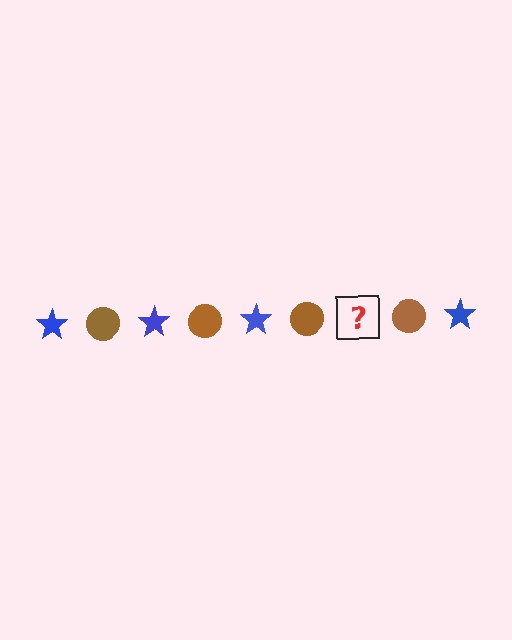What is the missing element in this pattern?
The missing element is a blue star.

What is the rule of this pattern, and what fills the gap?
The rule is that the pattern alternates between blue star and brown circle. The gap should be filled with a blue star.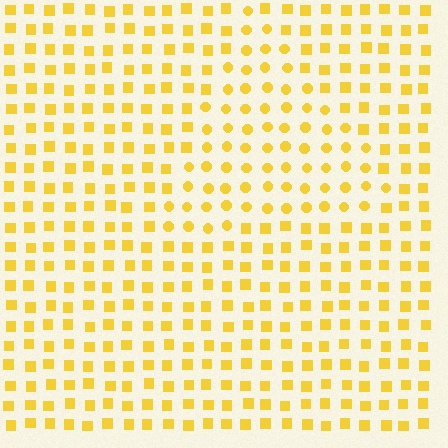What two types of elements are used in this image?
The image uses circles inside the triangle region and squares outside it.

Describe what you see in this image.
The image is filled with small yellow elements arranged in a uniform grid. A triangle-shaped region contains circles, while the surrounding area contains squares. The boundary is defined purely by the change in element shape.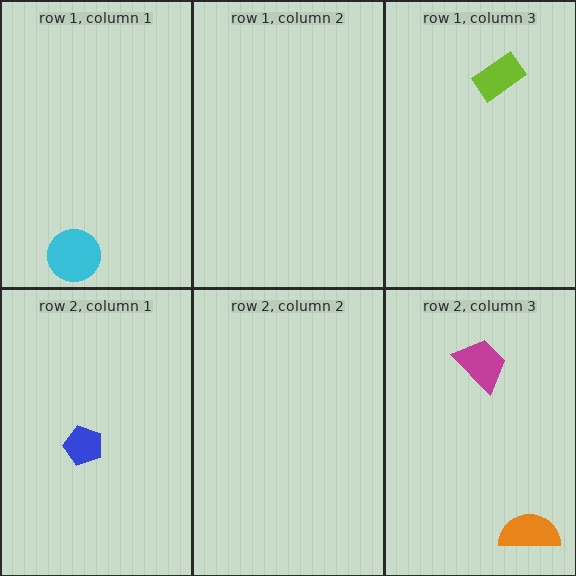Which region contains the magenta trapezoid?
The row 2, column 3 region.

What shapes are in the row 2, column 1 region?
The blue pentagon.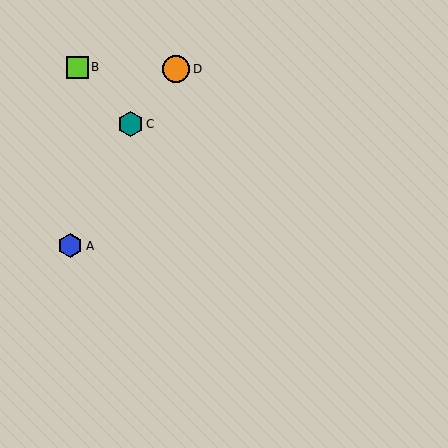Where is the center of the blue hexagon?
The center of the blue hexagon is at (70, 246).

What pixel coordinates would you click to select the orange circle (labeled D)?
Click at (176, 69) to select the orange circle D.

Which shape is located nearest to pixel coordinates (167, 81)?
The orange circle (labeled D) at (176, 69) is nearest to that location.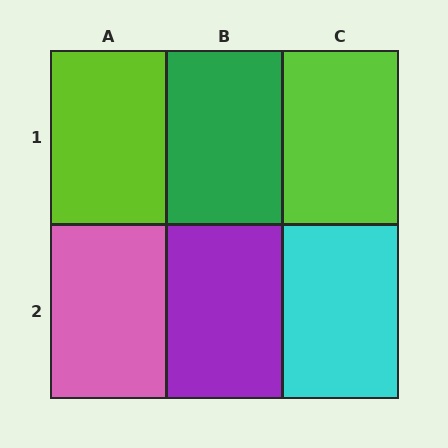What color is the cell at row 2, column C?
Cyan.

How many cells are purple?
1 cell is purple.